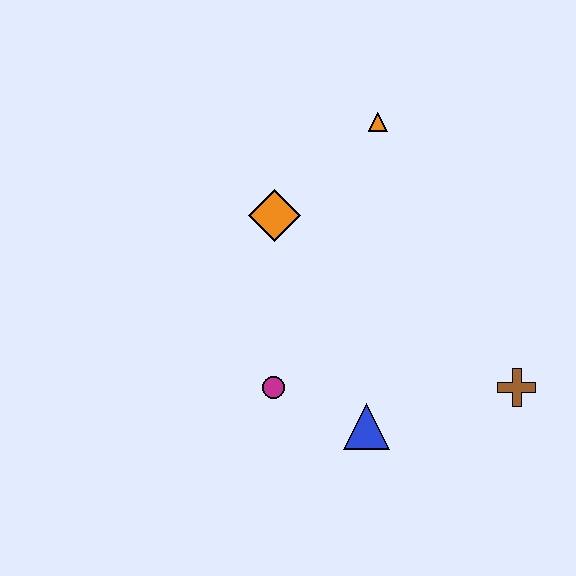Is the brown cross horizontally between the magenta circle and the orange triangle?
No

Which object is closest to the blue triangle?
The magenta circle is closest to the blue triangle.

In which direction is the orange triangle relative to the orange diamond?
The orange triangle is to the right of the orange diamond.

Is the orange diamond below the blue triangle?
No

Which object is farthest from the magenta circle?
The orange triangle is farthest from the magenta circle.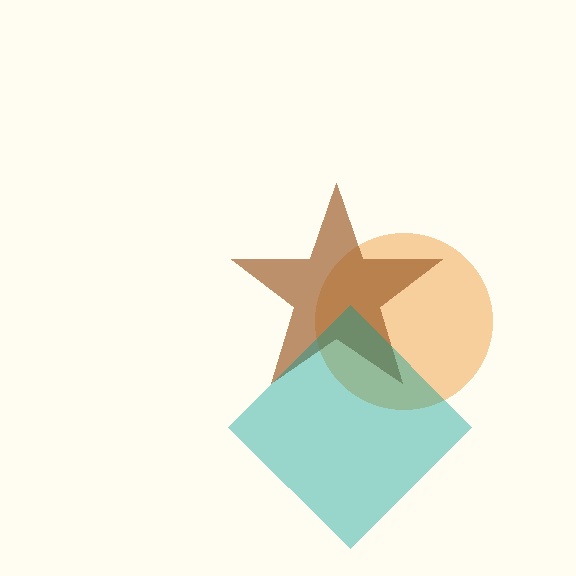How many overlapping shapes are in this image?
There are 3 overlapping shapes in the image.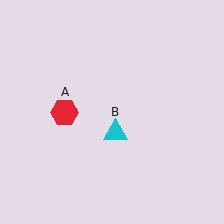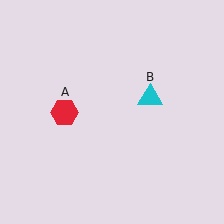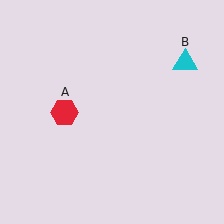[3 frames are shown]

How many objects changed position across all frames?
1 object changed position: cyan triangle (object B).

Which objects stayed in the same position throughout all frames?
Red hexagon (object A) remained stationary.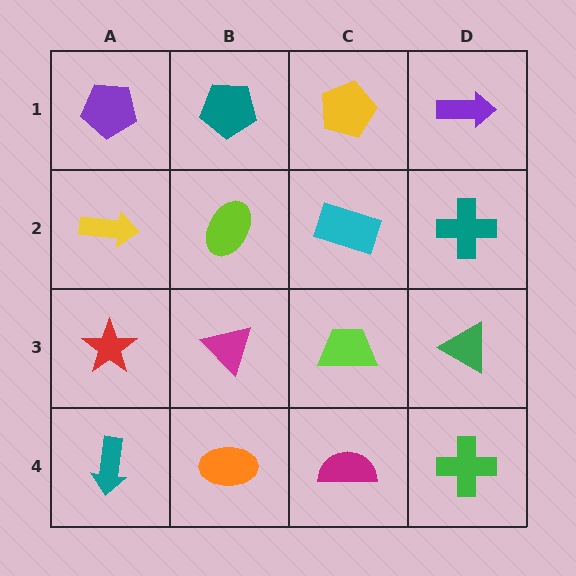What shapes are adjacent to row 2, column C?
A yellow pentagon (row 1, column C), a lime trapezoid (row 3, column C), a lime ellipse (row 2, column B), a teal cross (row 2, column D).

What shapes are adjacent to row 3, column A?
A yellow arrow (row 2, column A), a teal arrow (row 4, column A), a magenta triangle (row 3, column B).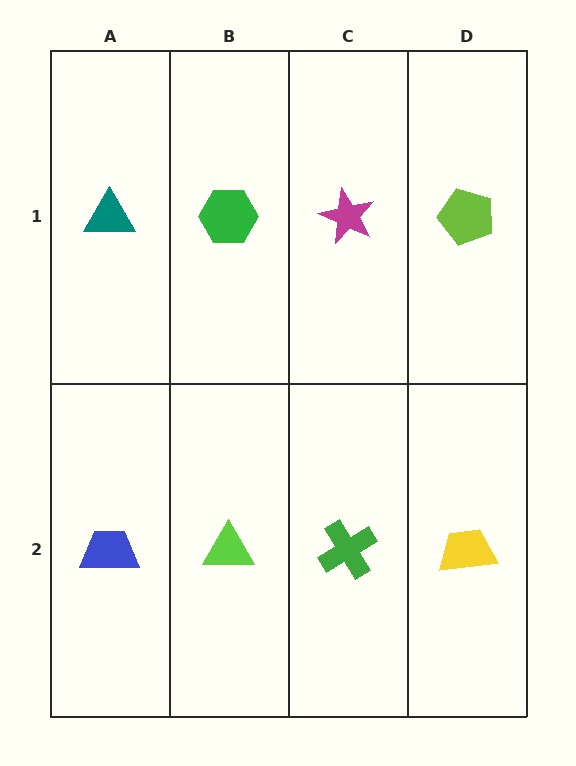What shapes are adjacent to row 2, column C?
A magenta star (row 1, column C), a lime triangle (row 2, column B), a yellow trapezoid (row 2, column D).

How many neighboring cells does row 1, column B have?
3.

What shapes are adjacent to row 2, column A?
A teal triangle (row 1, column A), a lime triangle (row 2, column B).